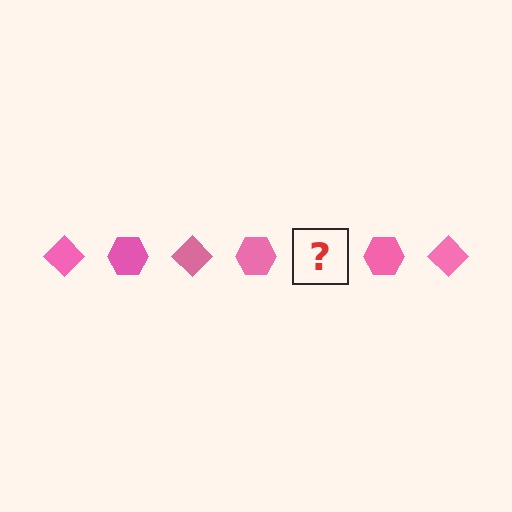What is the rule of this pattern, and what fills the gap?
The rule is that the pattern cycles through diamond, hexagon shapes in pink. The gap should be filled with a pink diamond.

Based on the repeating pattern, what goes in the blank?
The blank should be a pink diamond.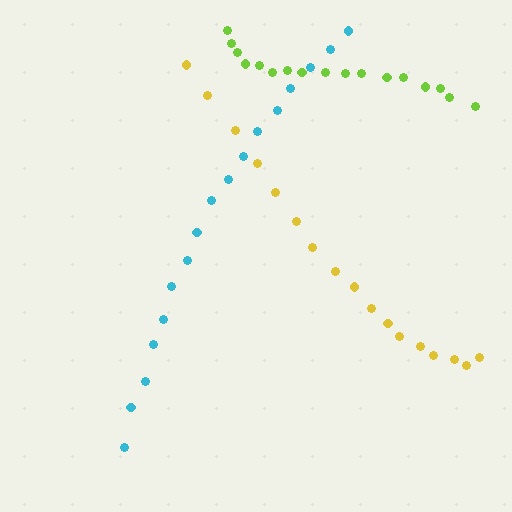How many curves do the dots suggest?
There are 3 distinct paths.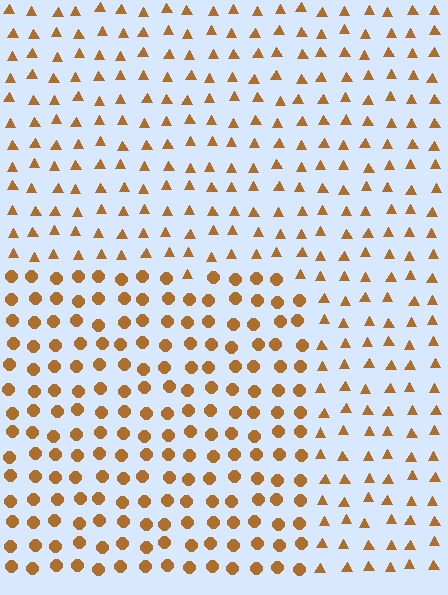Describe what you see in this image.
The image is filled with small brown elements arranged in a uniform grid. A rectangle-shaped region contains circles, while the surrounding area contains triangles. The boundary is defined purely by the change in element shape.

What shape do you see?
I see a rectangle.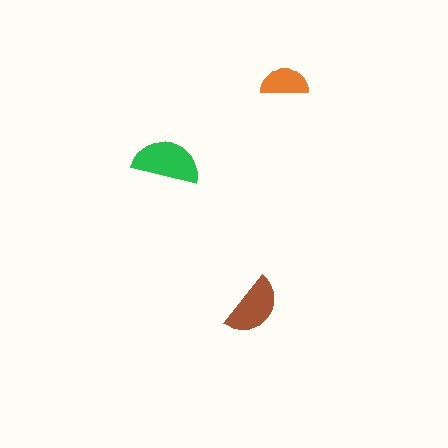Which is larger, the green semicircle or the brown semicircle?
The green one.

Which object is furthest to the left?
The green semicircle is leftmost.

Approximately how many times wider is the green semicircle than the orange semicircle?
About 1.5 times wider.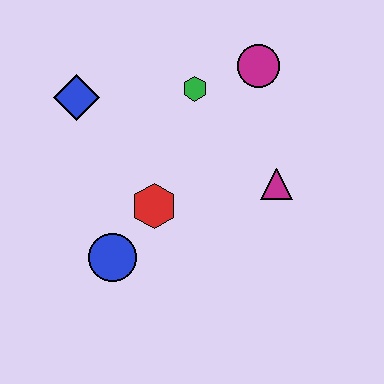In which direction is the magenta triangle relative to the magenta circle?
The magenta triangle is below the magenta circle.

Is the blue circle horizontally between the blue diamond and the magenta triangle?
Yes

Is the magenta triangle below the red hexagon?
No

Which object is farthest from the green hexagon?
The blue circle is farthest from the green hexagon.